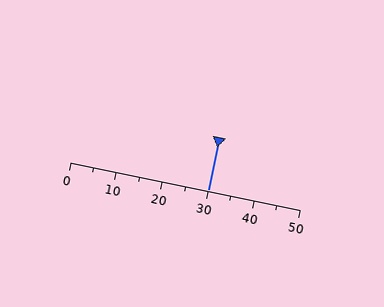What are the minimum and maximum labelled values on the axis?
The axis runs from 0 to 50.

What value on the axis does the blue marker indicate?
The marker indicates approximately 30.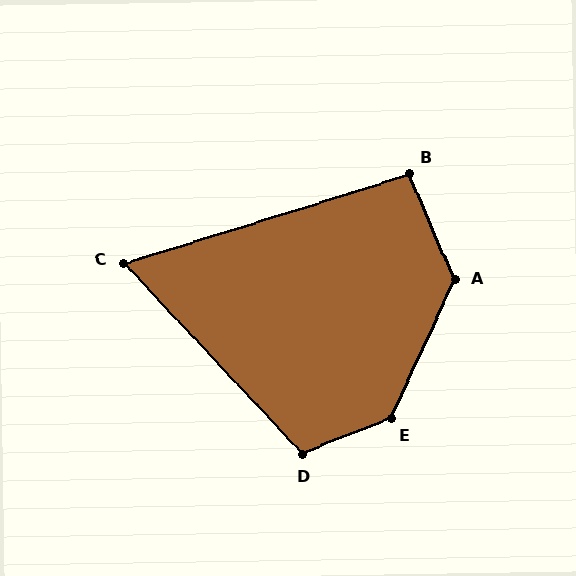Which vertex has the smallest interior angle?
C, at approximately 64 degrees.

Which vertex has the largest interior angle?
E, at approximately 136 degrees.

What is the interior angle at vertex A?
Approximately 132 degrees (obtuse).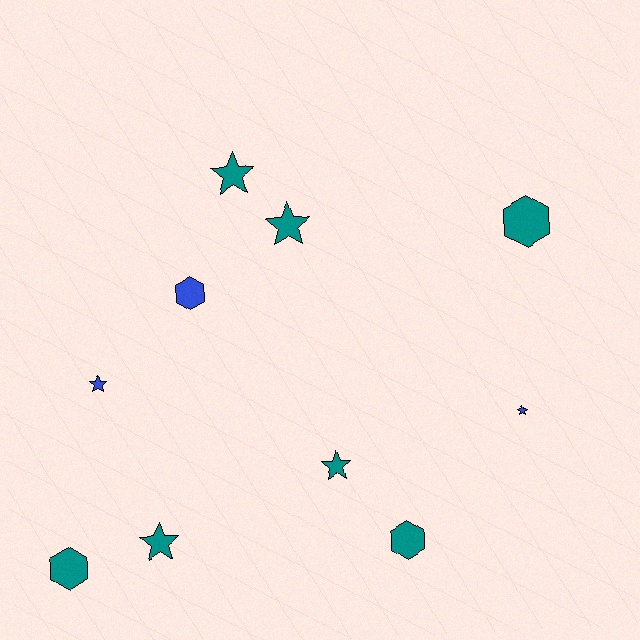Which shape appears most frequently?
Star, with 6 objects.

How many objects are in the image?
There are 10 objects.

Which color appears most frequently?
Teal, with 7 objects.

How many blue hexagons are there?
There is 1 blue hexagon.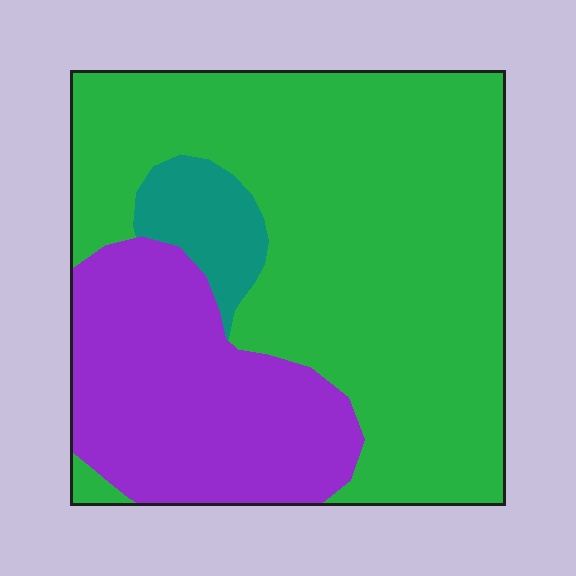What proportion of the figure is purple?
Purple takes up about one quarter (1/4) of the figure.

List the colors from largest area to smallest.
From largest to smallest: green, purple, teal.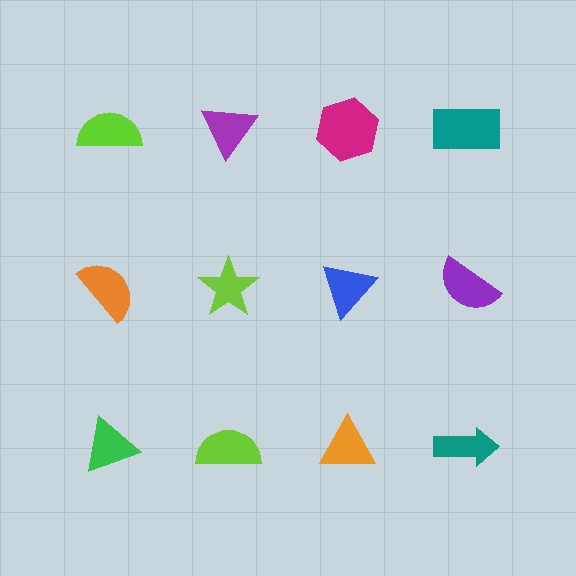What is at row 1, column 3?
A magenta hexagon.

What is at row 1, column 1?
A lime semicircle.